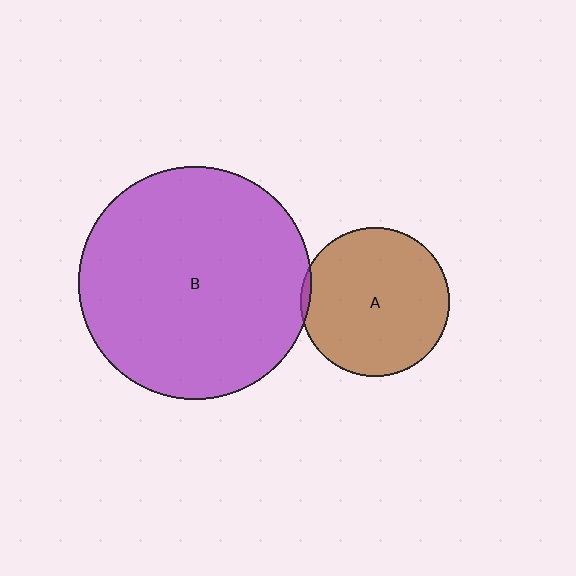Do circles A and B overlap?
Yes.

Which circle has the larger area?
Circle B (purple).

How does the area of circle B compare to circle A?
Approximately 2.4 times.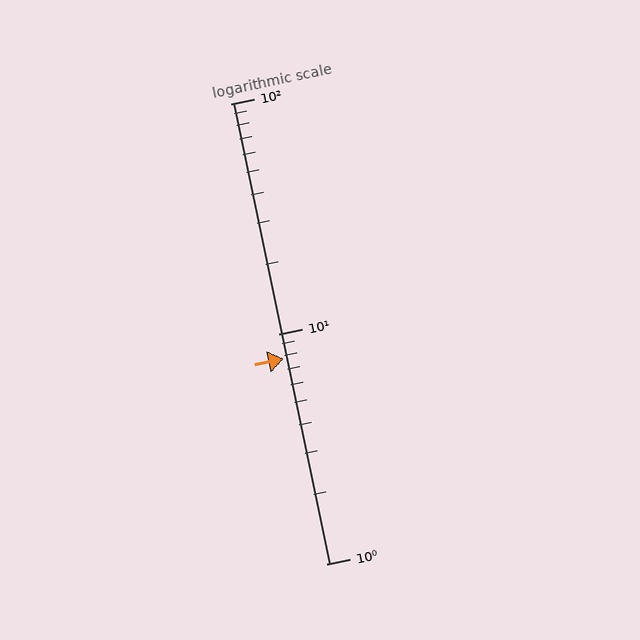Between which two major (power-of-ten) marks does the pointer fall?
The pointer is between 1 and 10.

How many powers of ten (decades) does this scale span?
The scale spans 2 decades, from 1 to 100.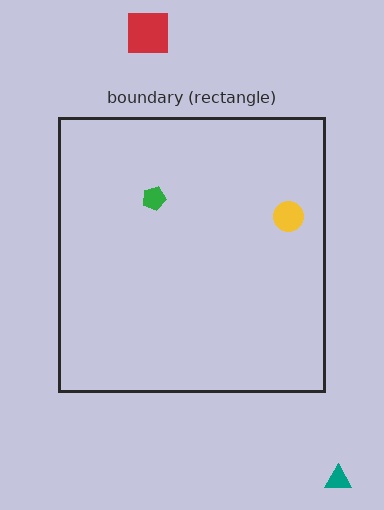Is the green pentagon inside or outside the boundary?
Inside.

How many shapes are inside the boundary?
2 inside, 2 outside.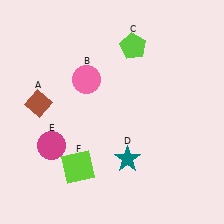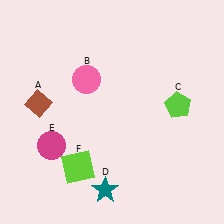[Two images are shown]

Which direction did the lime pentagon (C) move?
The lime pentagon (C) moved down.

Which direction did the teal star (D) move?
The teal star (D) moved down.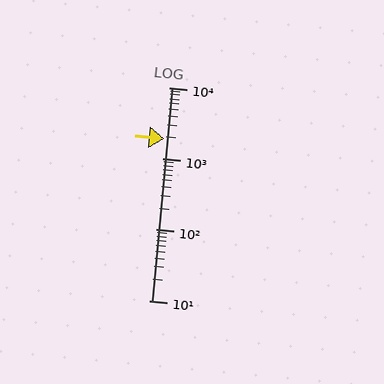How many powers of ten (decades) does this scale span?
The scale spans 3 decades, from 10 to 10000.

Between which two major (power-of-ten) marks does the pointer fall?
The pointer is between 1000 and 10000.